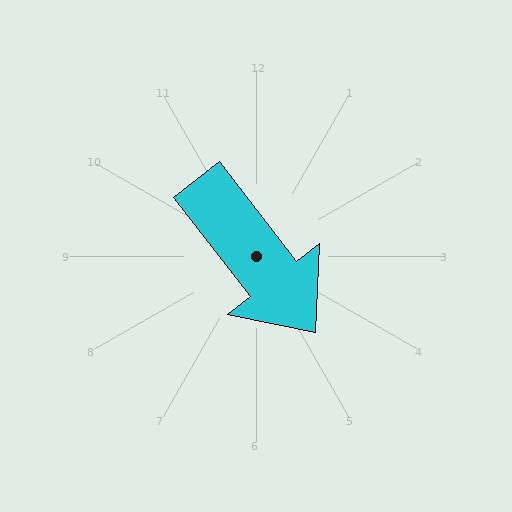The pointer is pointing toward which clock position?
Roughly 5 o'clock.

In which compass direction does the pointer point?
Southeast.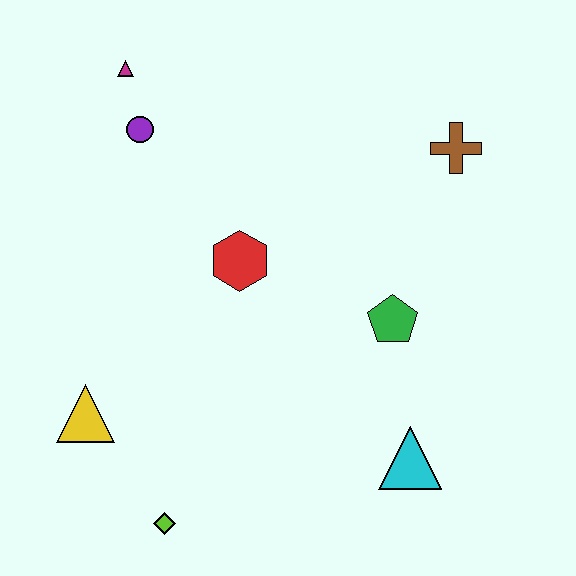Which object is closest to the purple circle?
The magenta triangle is closest to the purple circle.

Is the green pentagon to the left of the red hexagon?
No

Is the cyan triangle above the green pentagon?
No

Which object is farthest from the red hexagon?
The lime diamond is farthest from the red hexagon.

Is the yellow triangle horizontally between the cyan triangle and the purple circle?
No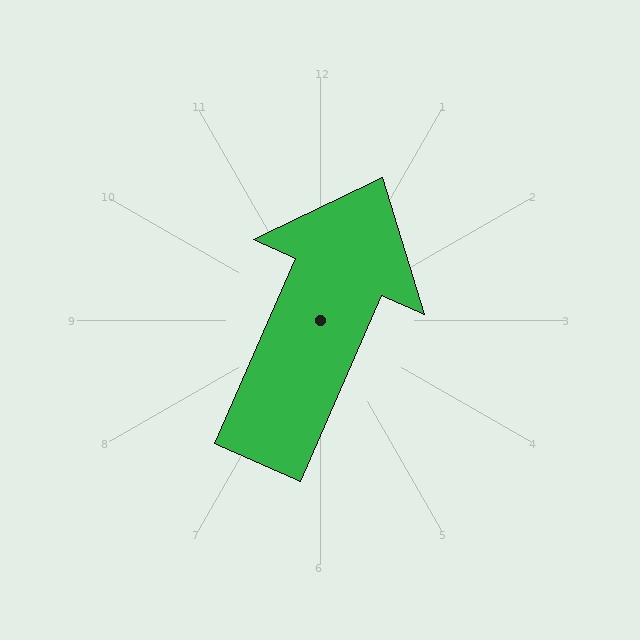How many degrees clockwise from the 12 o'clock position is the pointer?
Approximately 24 degrees.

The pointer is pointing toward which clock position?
Roughly 1 o'clock.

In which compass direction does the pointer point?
Northeast.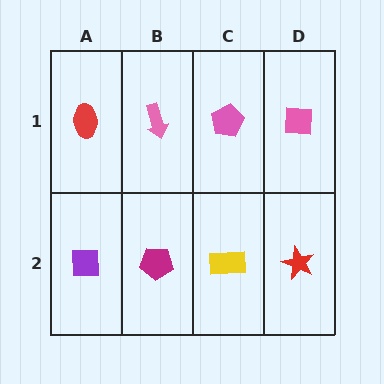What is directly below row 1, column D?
A red star.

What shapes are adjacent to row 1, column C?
A yellow rectangle (row 2, column C), a pink arrow (row 1, column B), a pink square (row 1, column D).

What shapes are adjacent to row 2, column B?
A pink arrow (row 1, column B), a purple square (row 2, column A), a yellow rectangle (row 2, column C).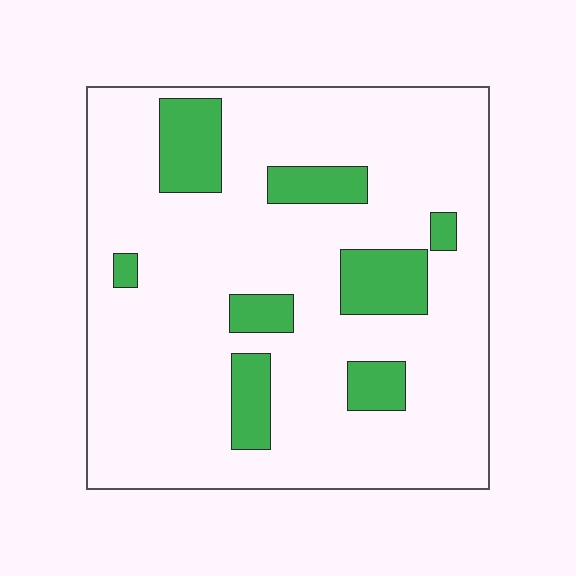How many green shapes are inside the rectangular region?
8.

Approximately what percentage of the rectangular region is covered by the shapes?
Approximately 15%.